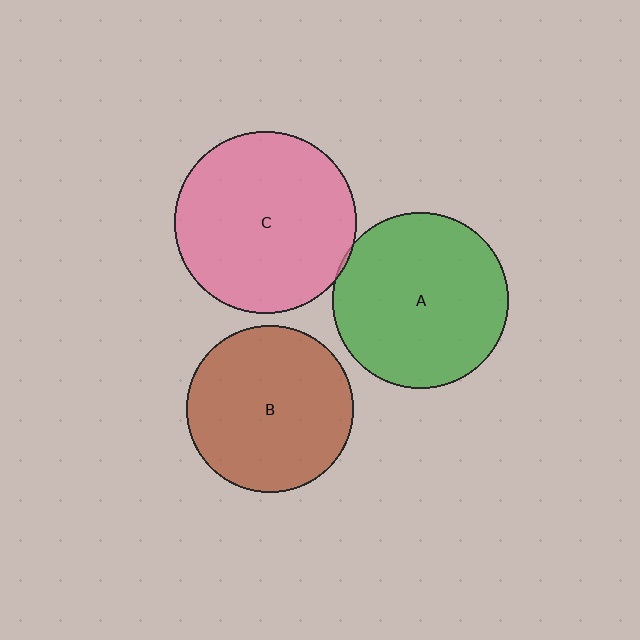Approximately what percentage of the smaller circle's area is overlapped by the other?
Approximately 5%.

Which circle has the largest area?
Circle C (pink).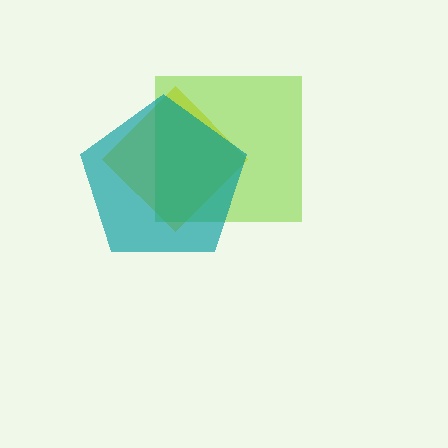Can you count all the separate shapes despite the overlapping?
Yes, there are 3 separate shapes.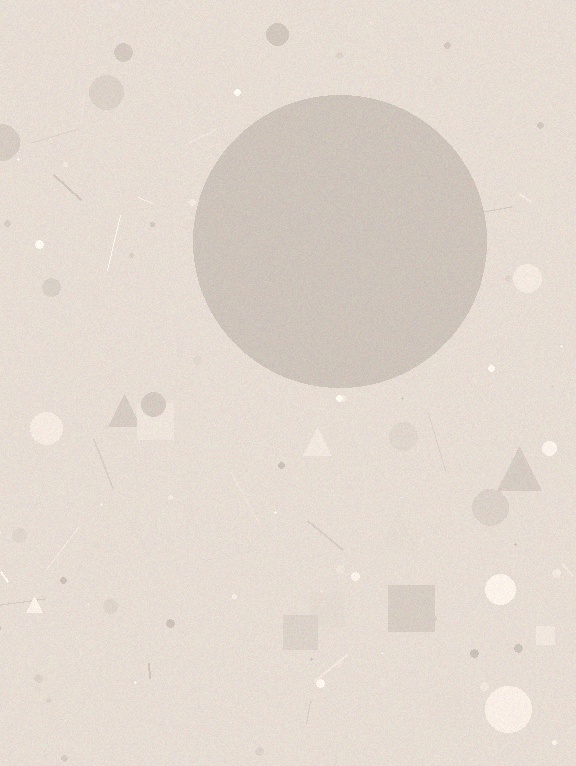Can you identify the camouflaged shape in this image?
The camouflaged shape is a circle.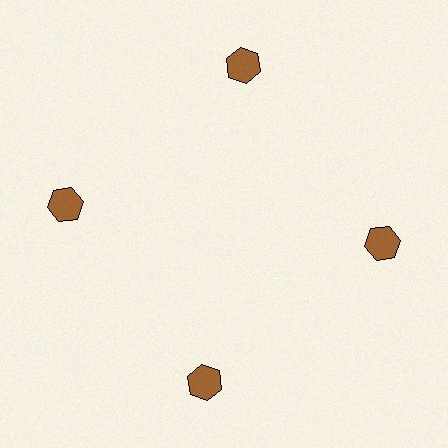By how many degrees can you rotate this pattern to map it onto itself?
The pattern maps onto itself every 90 degrees of rotation.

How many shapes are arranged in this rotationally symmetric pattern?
There are 4 shapes, arranged in 4 groups of 1.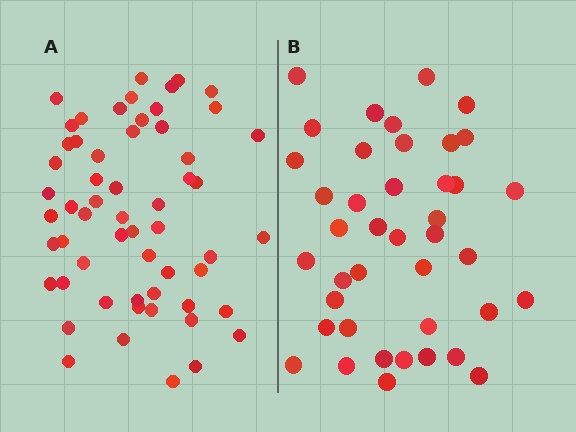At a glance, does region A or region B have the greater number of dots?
Region A (the left region) has more dots.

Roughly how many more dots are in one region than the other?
Region A has approximately 15 more dots than region B.